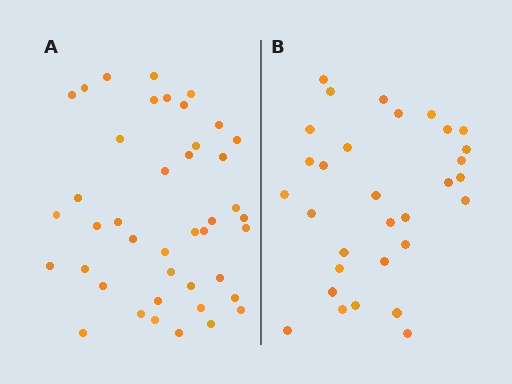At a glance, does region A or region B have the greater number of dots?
Region A (the left region) has more dots.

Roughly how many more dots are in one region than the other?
Region A has roughly 12 or so more dots than region B.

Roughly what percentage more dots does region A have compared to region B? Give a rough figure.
About 35% more.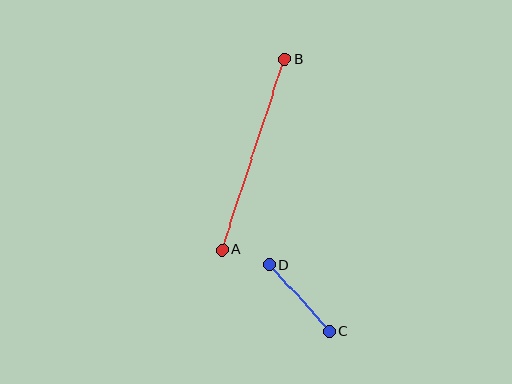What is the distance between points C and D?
The distance is approximately 90 pixels.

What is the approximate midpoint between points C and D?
The midpoint is at approximately (299, 298) pixels.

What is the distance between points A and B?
The distance is approximately 200 pixels.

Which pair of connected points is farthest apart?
Points A and B are farthest apart.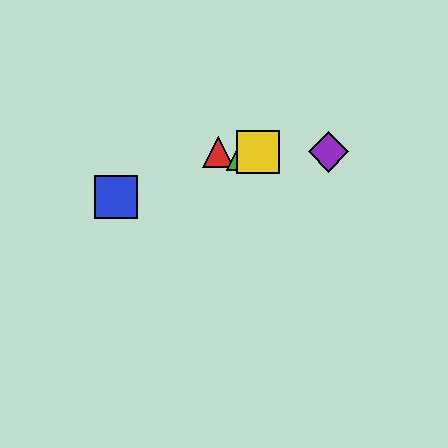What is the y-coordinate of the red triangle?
The red triangle is at y≈152.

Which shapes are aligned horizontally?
The red triangle, the green triangle, the yellow square, the purple diamond are aligned horizontally.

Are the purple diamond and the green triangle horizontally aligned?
Yes, both are at y≈152.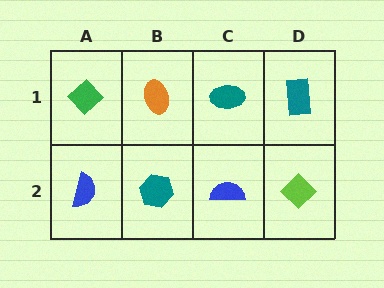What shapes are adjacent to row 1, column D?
A lime diamond (row 2, column D), a teal ellipse (row 1, column C).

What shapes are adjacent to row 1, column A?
A blue semicircle (row 2, column A), an orange ellipse (row 1, column B).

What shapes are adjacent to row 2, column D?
A teal rectangle (row 1, column D), a blue semicircle (row 2, column C).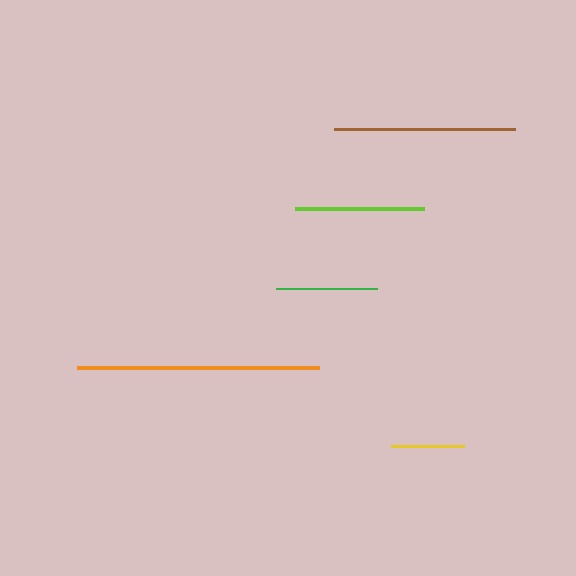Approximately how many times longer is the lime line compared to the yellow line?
The lime line is approximately 1.8 times the length of the yellow line.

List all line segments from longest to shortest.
From longest to shortest: orange, brown, lime, green, yellow.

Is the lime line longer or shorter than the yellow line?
The lime line is longer than the yellow line.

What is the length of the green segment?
The green segment is approximately 101 pixels long.